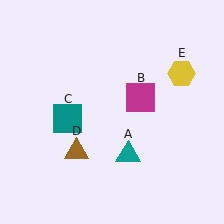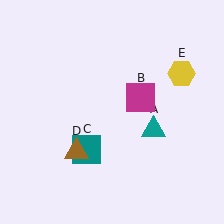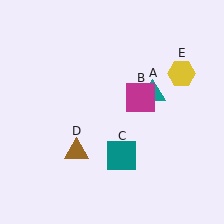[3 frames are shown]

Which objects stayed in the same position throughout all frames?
Magenta square (object B) and brown triangle (object D) and yellow hexagon (object E) remained stationary.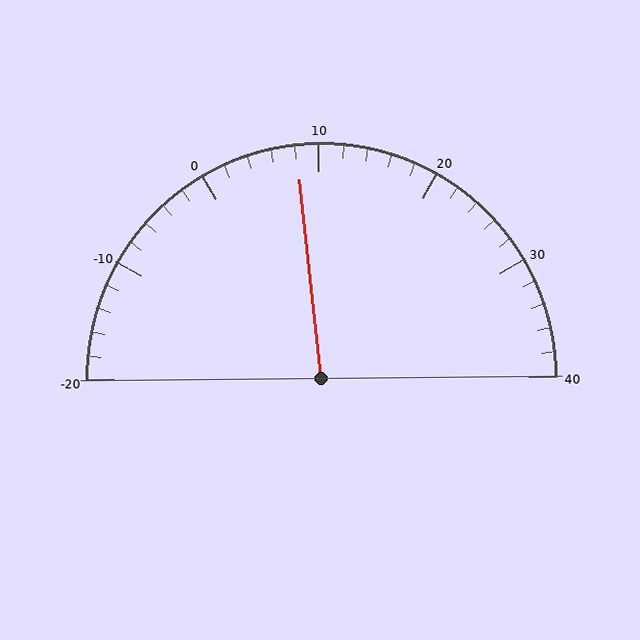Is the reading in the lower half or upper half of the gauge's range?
The reading is in the lower half of the range (-20 to 40).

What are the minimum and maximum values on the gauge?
The gauge ranges from -20 to 40.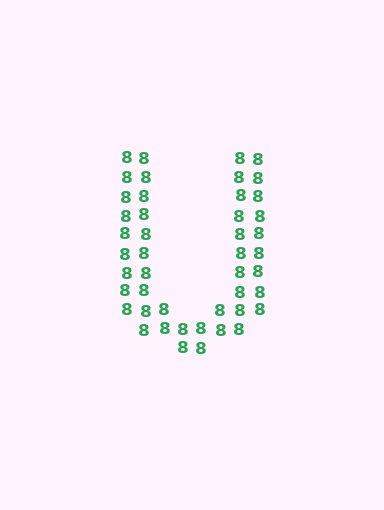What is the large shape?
The large shape is the letter U.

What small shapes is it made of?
It is made of small digit 8's.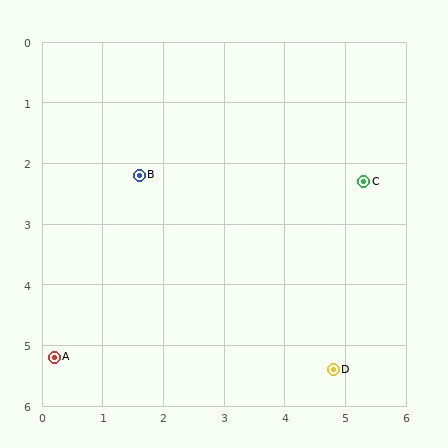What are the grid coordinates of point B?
Point B is at approximately (1.6, 2.2).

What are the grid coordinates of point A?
Point A is at approximately (0.2, 5.2).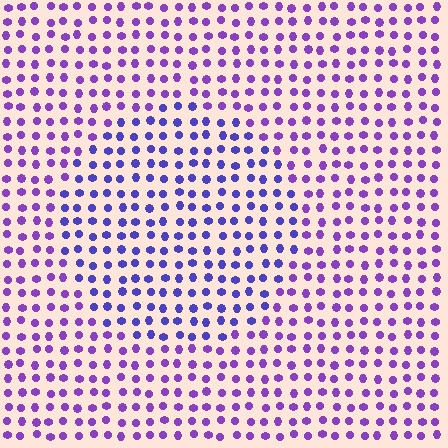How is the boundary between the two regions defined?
The boundary is defined purely by a slight shift in hue (about 29 degrees). Spacing, size, and orientation are identical on both sides.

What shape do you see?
I see a circle.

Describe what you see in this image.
The image is filled with small purple elements in a uniform arrangement. A circle-shaped region is visible where the elements are tinted to a slightly different hue, forming a subtle color boundary.